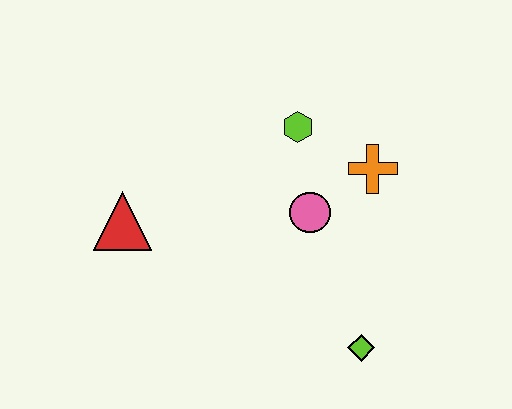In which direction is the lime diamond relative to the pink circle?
The lime diamond is below the pink circle.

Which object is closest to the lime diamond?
The pink circle is closest to the lime diamond.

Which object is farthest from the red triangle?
The lime diamond is farthest from the red triangle.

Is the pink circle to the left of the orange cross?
Yes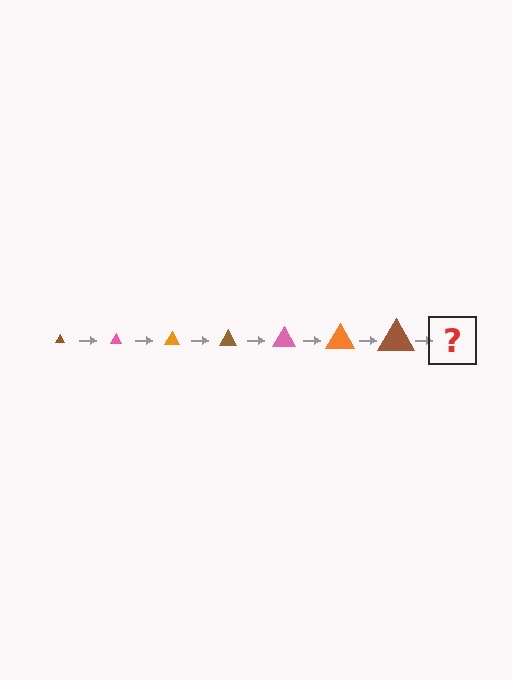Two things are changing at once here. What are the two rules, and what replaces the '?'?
The two rules are that the triangle grows larger each step and the color cycles through brown, pink, and orange. The '?' should be a pink triangle, larger than the previous one.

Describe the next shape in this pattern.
It should be a pink triangle, larger than the previous one.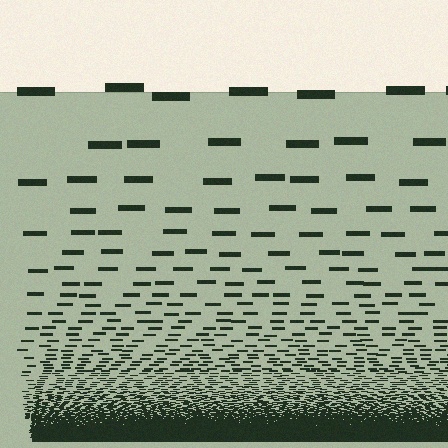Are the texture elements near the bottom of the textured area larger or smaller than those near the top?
Smaller. The gradient is inverted — elements near the bottom are smaller and denser.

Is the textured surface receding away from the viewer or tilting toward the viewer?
The surface appears to tilt toward the viewer. Texture elements get larger and sparser toward the top.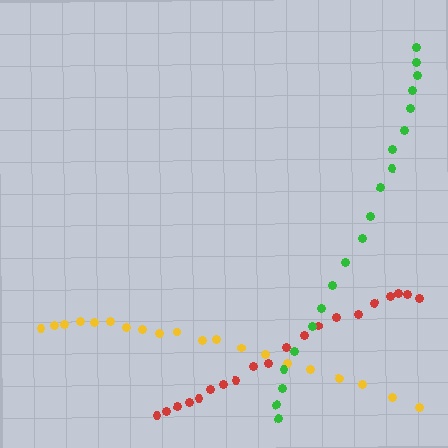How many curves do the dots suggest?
There are 3 distinct paths.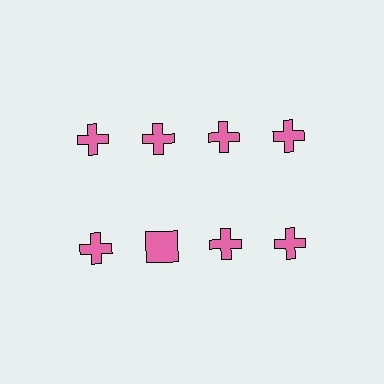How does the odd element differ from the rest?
It has a different shape: square instead of cross.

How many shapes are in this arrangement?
There are 8 shapes arranged in a grid pattern.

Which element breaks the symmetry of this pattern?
The pink square in the second row, second from left column breaks the symmetry. All other shapes are pink crosses.